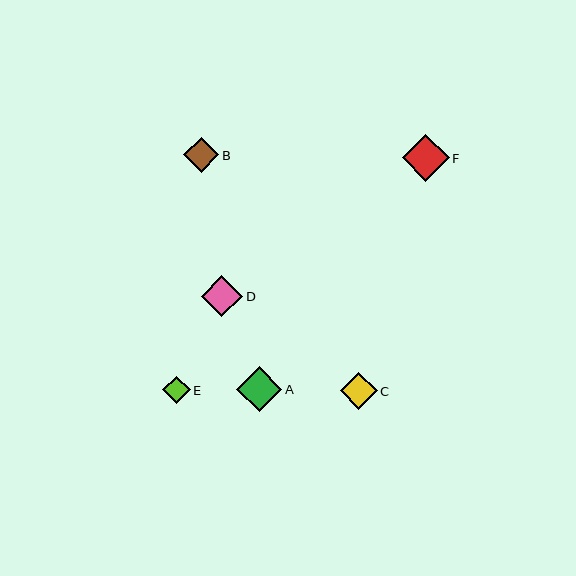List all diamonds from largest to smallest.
From largest to smallest: F, A, D, C, B, E.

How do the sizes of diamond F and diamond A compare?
Diamond F and diamond A are approximately the same size.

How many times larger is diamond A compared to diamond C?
Diamond A is approximately 1.2 times the size of diamond C.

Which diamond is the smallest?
Diamond E is the smallest with a size of approximately 27 pixels.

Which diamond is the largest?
Diamond F is the largest with a size of approximately 47 pixels.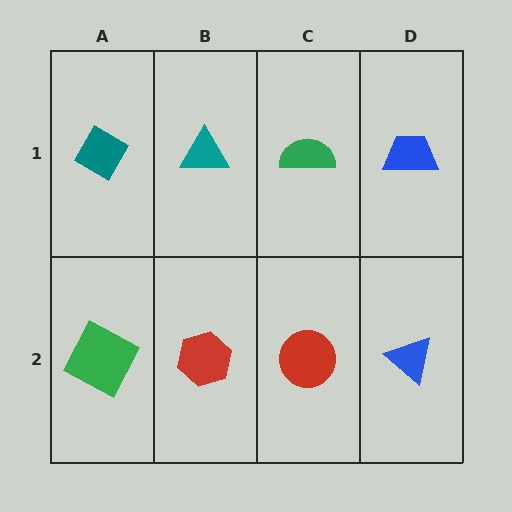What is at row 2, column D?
A blue triangle.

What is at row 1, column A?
A teal diamond.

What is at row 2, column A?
A green square.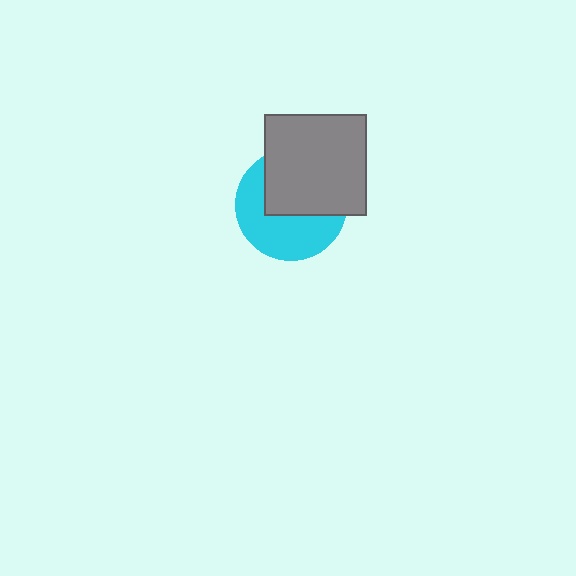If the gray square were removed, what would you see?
You would see the complete cyan circle.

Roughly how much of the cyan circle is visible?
About half of it is visible (roughly 51%).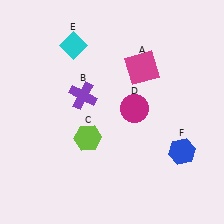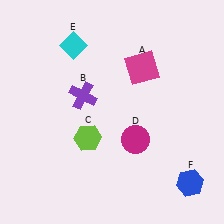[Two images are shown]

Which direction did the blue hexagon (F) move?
The blue hexagon (F) moved down.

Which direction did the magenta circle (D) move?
The magenta circle (D) moved down.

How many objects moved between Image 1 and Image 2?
2 objects moved between the two images.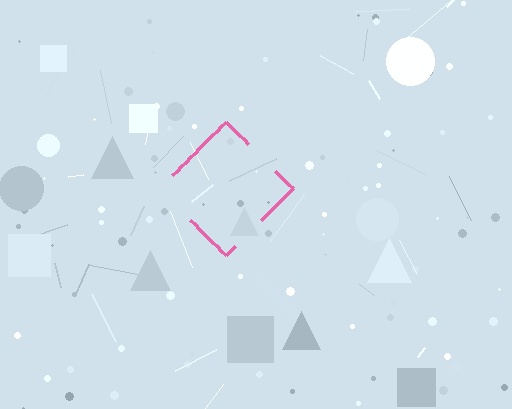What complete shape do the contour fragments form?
The contour fragments form a diamond.